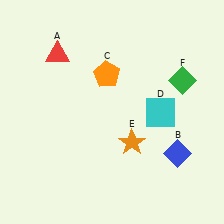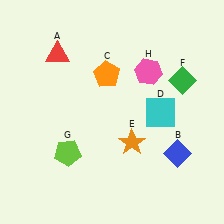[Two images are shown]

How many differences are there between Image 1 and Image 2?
There are 2 differences between the two images.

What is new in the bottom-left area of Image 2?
A lime pentagon (G) was added in the bottom-left area of Image 2.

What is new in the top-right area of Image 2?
A pink hexagon (H) was added in the top-right area of Image 2.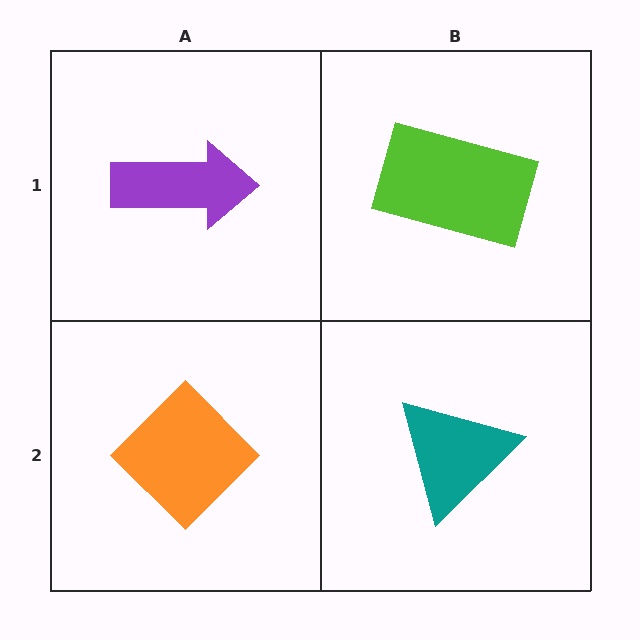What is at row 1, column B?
A lime rectangle.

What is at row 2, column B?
A teal triangle.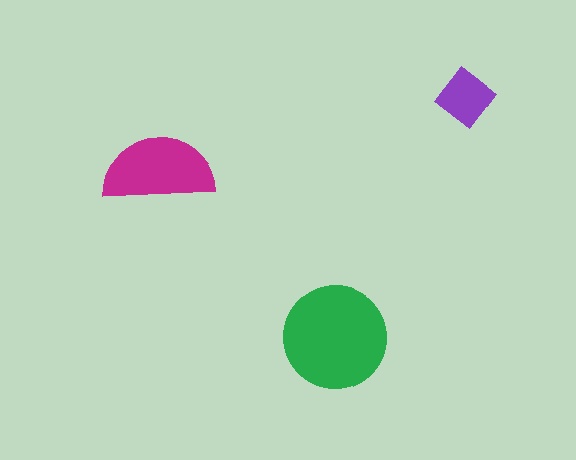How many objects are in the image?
There are 3 objects in the image.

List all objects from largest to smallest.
The green circle, the magenta semicircle, the purple diamond.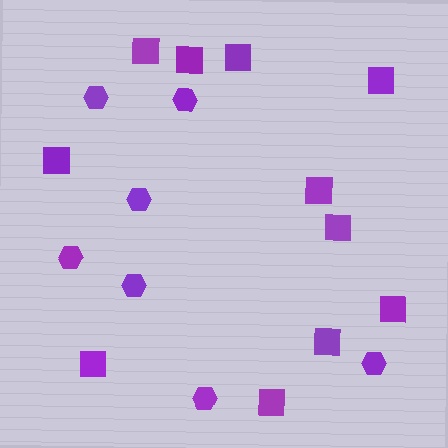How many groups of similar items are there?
There are 2 groups: one group of hexagons (7) and one group of squares (11).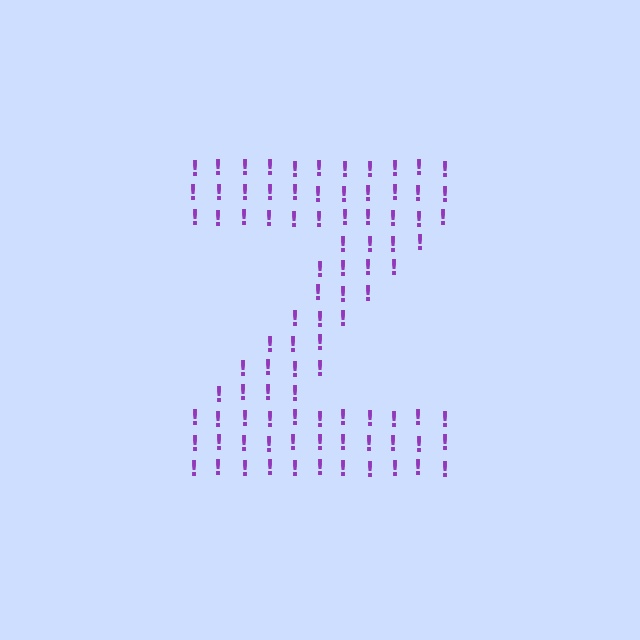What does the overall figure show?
The overall figure shows the letter Z.